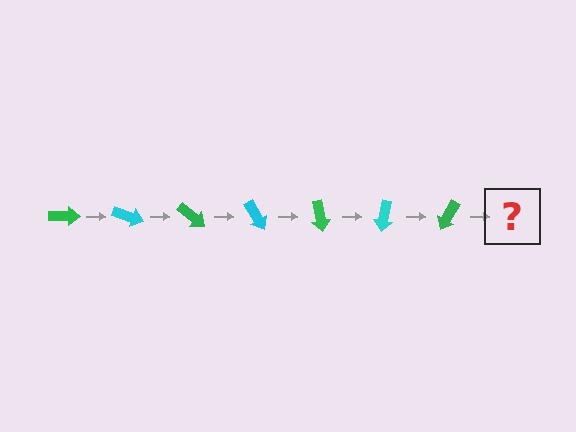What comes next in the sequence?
The next element should be a cyan arrow, rotated 140 degrees from the start.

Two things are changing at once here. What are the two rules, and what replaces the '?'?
The two rules are that it rotates 20 degrees each step and the color cycles through green and cyan. The '?' should be a cyan arrow, rotated 140 degrees from the start.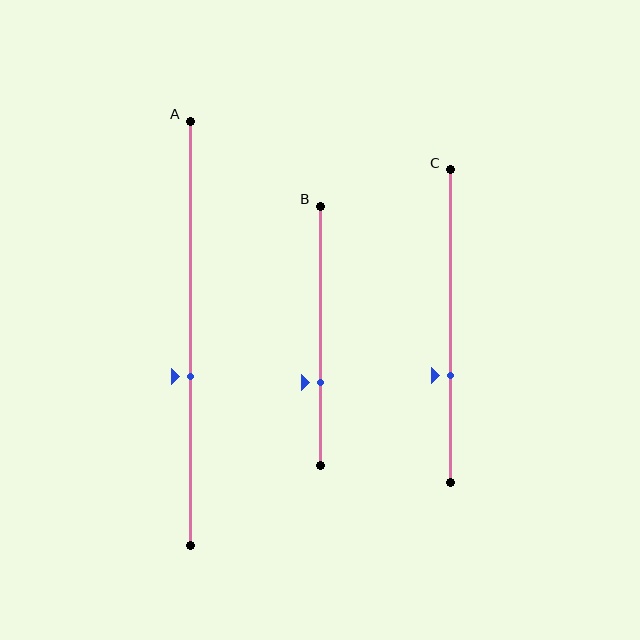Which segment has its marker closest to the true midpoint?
Segment A has its marker closest to the true midpoint.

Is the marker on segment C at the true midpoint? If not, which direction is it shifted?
No, the marker on segment C is shifted downward by about 16% of the segment length.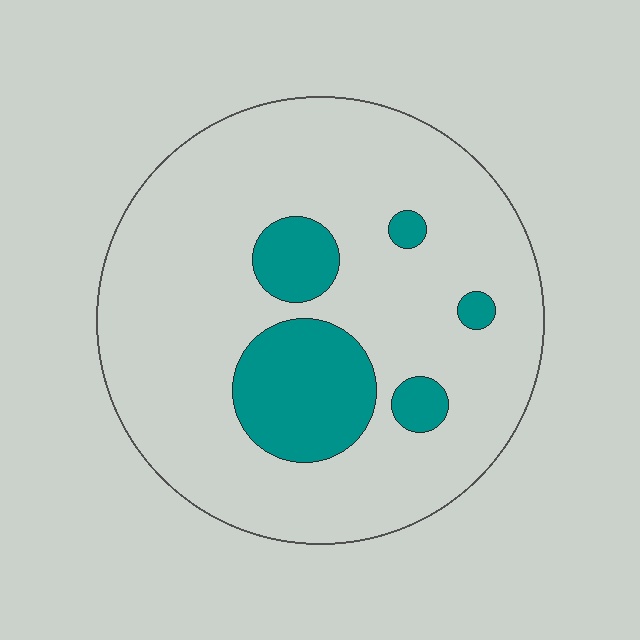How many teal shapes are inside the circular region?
5.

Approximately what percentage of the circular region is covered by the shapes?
Approximately 15%.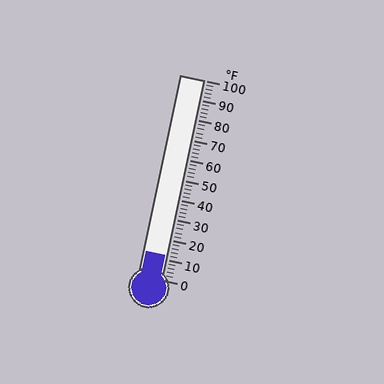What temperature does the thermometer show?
The thermometer shows approximately 12°F.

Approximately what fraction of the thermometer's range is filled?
The thermometer is filled to approximately 10% of its range.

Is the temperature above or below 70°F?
The temperature is below 70°F.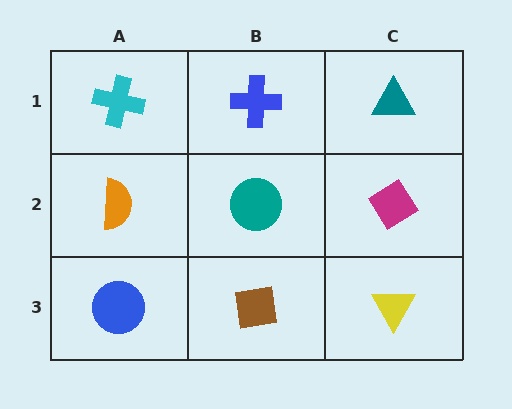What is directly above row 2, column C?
A teal triangle.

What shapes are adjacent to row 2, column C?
A teal triangle (row 1, column C), a yellow triangle (row 3, column C), a teal circle (row 2, column B).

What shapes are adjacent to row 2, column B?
A blue cross (row 1, column B), a brown square (row 3, column B), an orange semicircle (row 2, column A), a magenta diamond (row 2, column C).